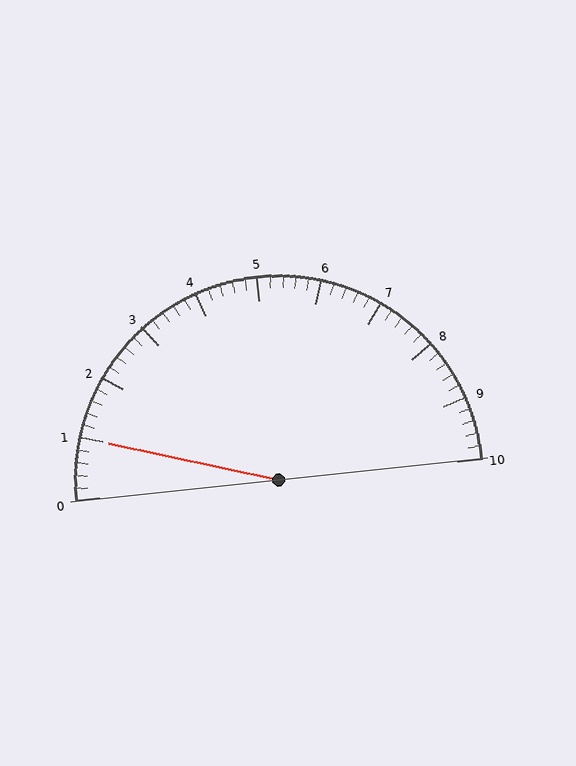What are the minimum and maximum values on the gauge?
The gauge ranges from 0 to 10.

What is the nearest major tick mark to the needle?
The nearest major tick mark is 1.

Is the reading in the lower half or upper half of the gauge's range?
The reading is in the lower half of the range (0 to 10).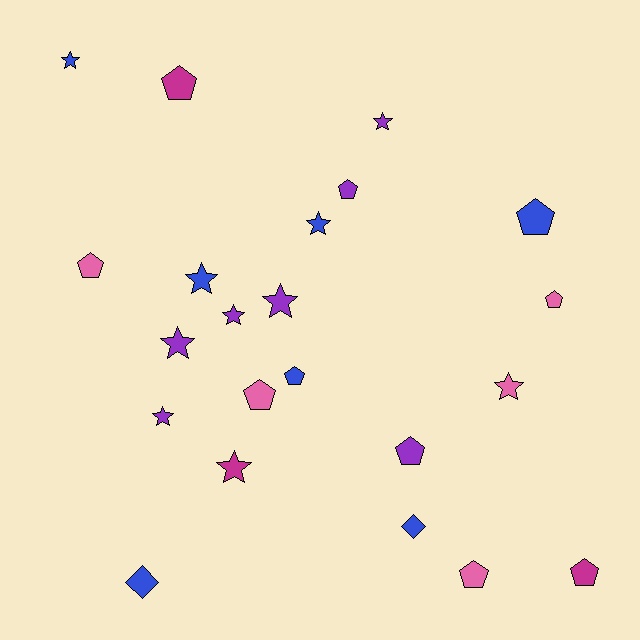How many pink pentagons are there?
There are 4 pink pentagons.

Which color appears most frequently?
Blue, with 7 objects.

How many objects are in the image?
There are 22 objects.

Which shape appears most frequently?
Star, with 10 objects.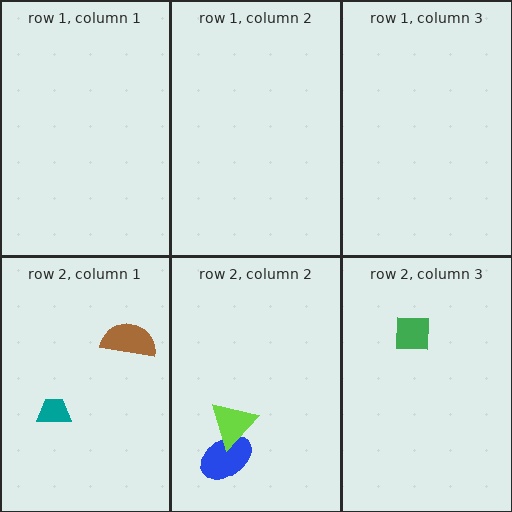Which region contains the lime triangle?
The row 2, column 2 region.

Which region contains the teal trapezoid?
The row 2, column 1 region.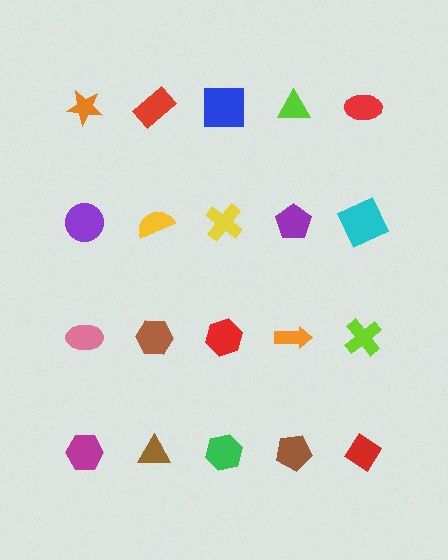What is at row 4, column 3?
A green hexagon.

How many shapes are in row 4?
5 shapes.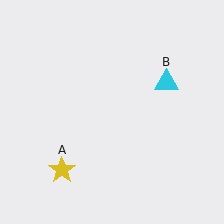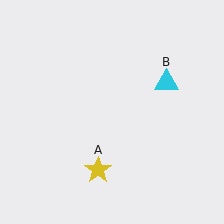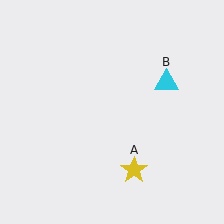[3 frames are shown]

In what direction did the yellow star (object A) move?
The yellow star (object A) moved right.